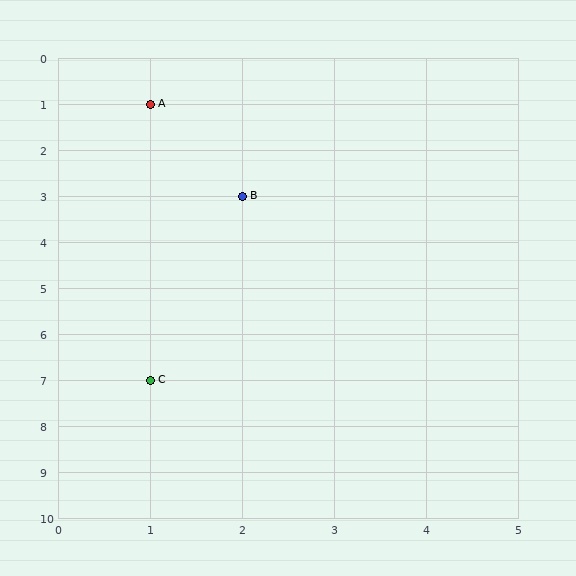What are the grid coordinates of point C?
Point C is at grid coordinates (1, 7).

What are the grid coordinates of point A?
Point A is at grid coordinates (1, 1).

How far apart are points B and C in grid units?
Points B and C are 1 column and 4 rows apart (about 4.1 grid units diagonally).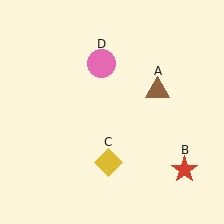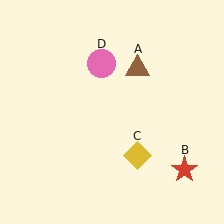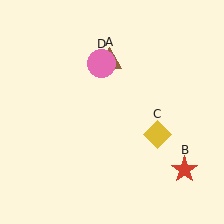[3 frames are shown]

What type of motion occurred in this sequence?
The brown triangle (object A), yellow diamond (object C) rotated counterclockwise around the center of the scene.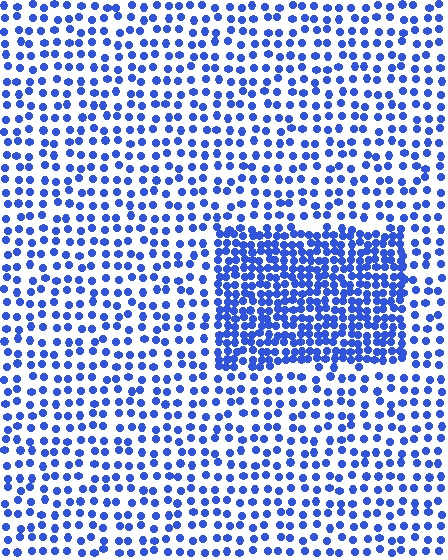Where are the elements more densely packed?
The elements are more densely packed inside the rectangle boundary.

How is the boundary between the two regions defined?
The boundary is defined by a change in element density (approximately 2.3x ratio). All elements are the same color, size, and shape.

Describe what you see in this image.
The image contains small blue elements arranged at two different densities. A rectangle-shaped region is visible where the elements are more densely packed than the surrounding area.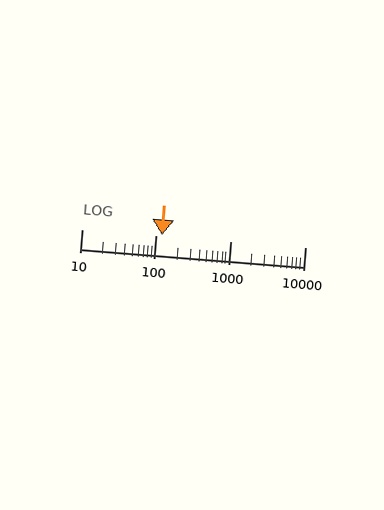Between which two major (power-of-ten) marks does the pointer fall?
The pointer is between 100 and 1000.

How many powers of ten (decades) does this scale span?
The scale spans 3 decades, from 10 to 10000.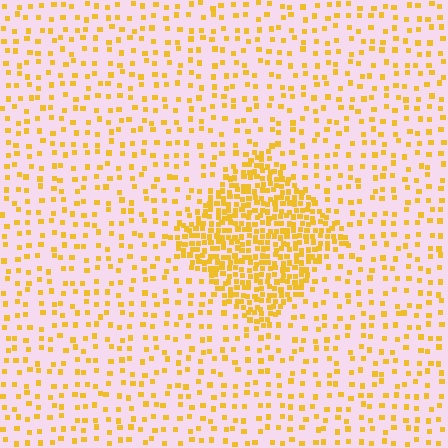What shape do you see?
I see a diamond.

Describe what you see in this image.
The image contains small yellow elements arranged at two different densities. A diamond-shaped region is visible where the elements are more densely packed than the surrounding area.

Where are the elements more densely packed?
The elements are more densely packed inside the diamond boundary.